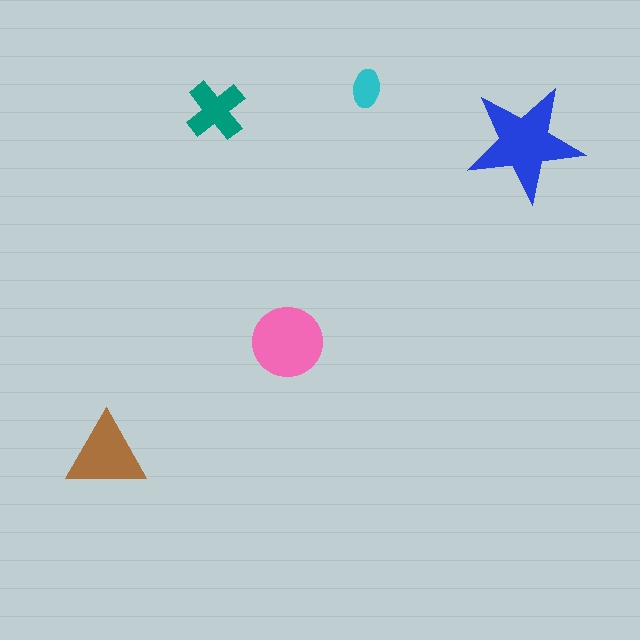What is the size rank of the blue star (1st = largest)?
1st.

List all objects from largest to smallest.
The blue star, the pink circle, the brown triangle, the teal cross, the cyan ellipse.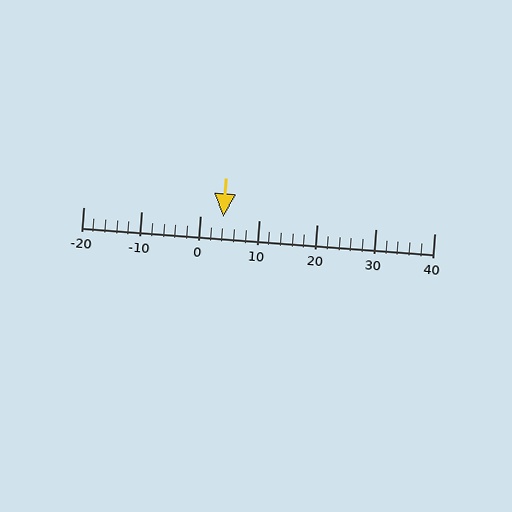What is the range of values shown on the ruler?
The ruler shows values from -20 to 40.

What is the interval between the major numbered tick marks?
The major tick marks are spaced 10 units apart.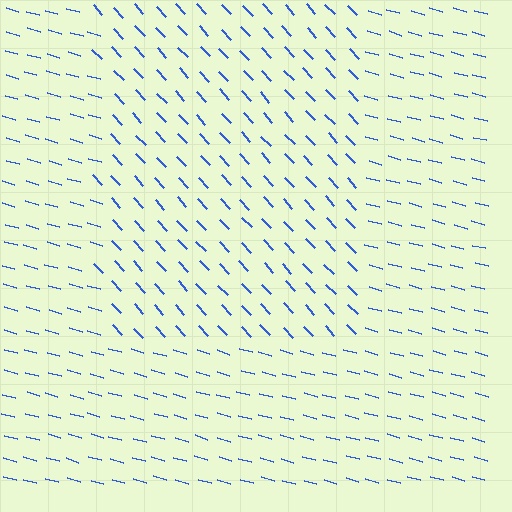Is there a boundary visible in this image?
Yes, there is a texture boundary formed by a change in line orientation.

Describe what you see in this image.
The image is filled with small blue line segments. A rectangle region in the image has lines oriented differently from the surrounding lines, creating a visible texture boundary.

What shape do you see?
I see a rectangle.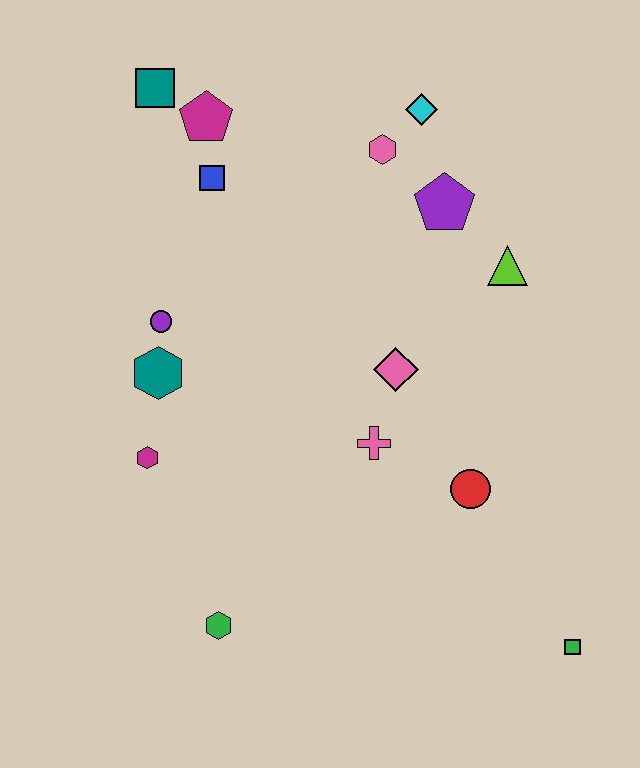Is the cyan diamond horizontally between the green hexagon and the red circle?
Yes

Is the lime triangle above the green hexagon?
Yes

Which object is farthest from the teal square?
The green square is farthest from the teal square.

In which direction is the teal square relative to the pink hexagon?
The teal square is to the left of the pink hexagon.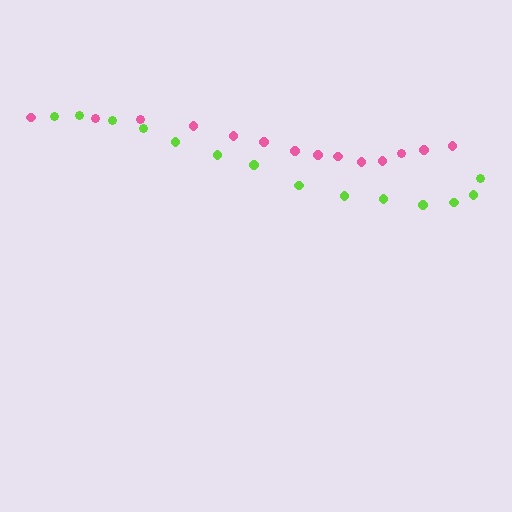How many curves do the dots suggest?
There are 2 distinct paths.